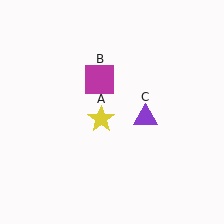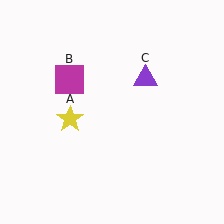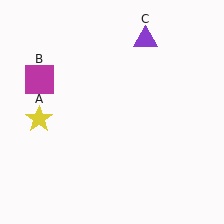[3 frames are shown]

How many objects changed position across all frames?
3 objects changed position: yellow star (object A), magenta square (object B), purple triangle (object C).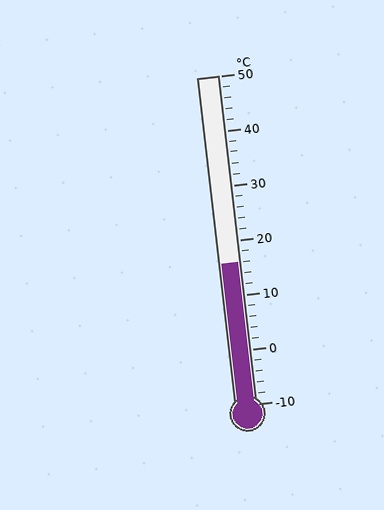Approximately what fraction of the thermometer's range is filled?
The thermometer is filled to approximately 45% of its range.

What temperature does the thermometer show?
The thermometer shows approximately 16°C.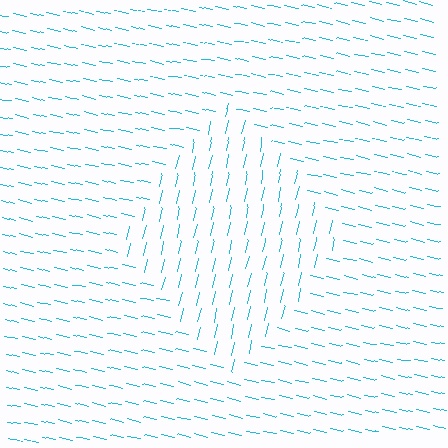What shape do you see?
I see a diamond.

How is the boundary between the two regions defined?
The boundary is defined purely by a change in line orientation (approximately 90 degrees difference). All lines are the same color and thickness.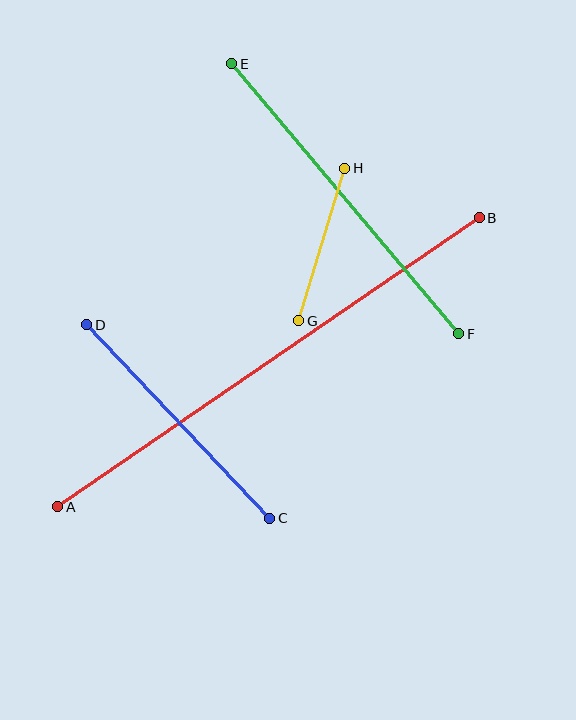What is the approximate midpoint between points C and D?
The midpoint is at approximately (178, 421) pixels.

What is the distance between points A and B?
The distance is approximately 511 pixels.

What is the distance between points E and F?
The distance is approximately 353 pixels.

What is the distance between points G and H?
The distance is approximately 160 pixels.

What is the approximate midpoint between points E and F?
The midpoint is at approximately (345, 199) pixels.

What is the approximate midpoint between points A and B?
The midpoint is at approximately (268, 362) pixels.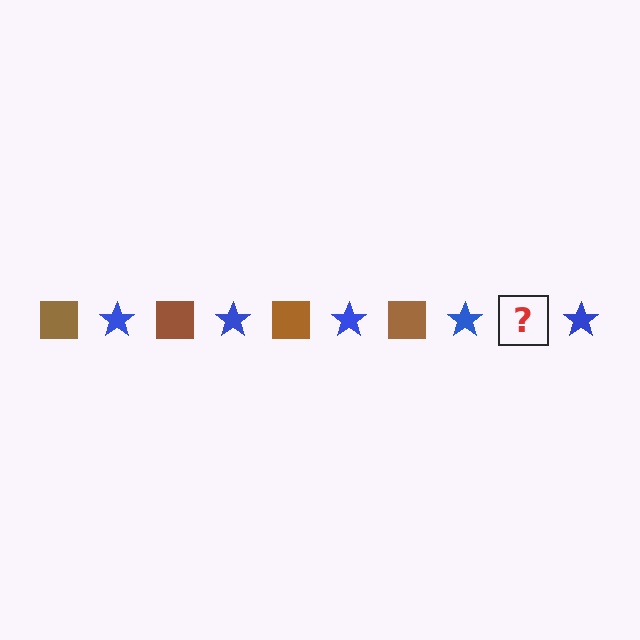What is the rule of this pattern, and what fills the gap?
The rule is that the pattern alternates between brown square and blue star. The gap should be filled with a brown square.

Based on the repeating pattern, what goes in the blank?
The blank should be a brown square.